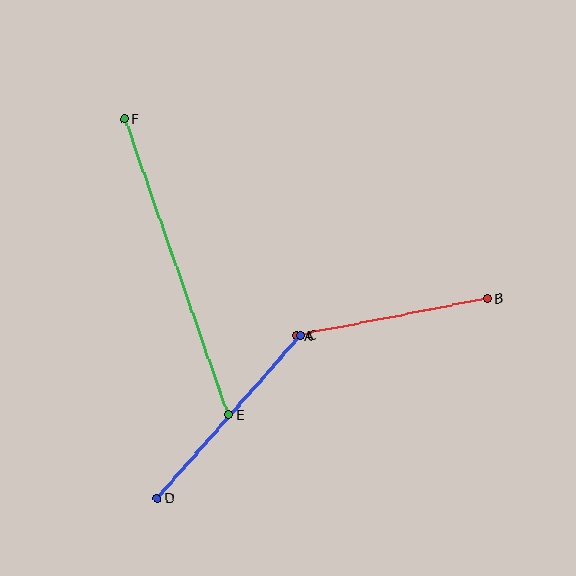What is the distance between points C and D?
The distance is approximately 217 pixels.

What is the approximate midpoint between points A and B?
The midpoint is at approximately (392, 317) pixels.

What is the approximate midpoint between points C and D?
The midpoint is at approximately (229, 417) pixels.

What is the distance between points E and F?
The distance is approximately 313 pixels.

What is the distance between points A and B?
The distance is approximately 194 pixels.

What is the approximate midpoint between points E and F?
The midpoint is at approximately (177, 267) pixels.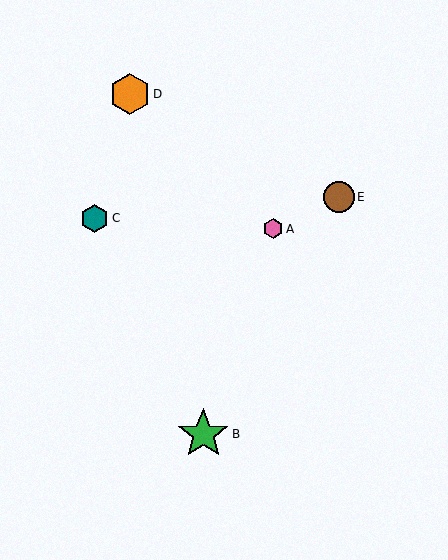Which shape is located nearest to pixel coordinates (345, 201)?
The brown circle (labeled E) at (339, 197) is nearest to that location.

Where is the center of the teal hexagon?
The center of the teal hexagon is at (95, 218).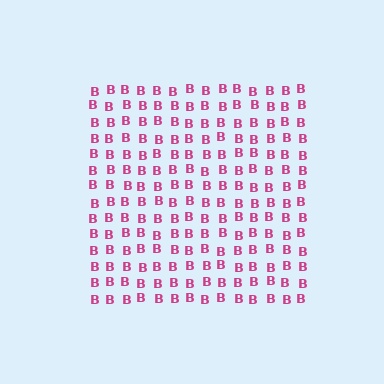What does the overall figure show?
The overall figure shows a square.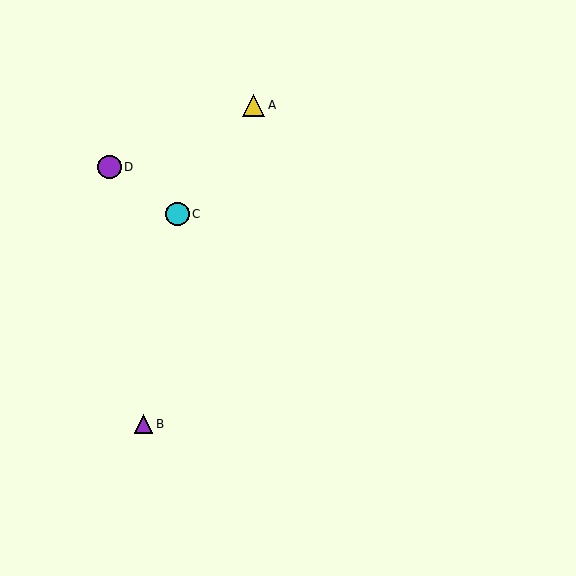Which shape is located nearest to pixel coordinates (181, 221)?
The cyan circle (labeled C) at (178, 214) is nearest to that location.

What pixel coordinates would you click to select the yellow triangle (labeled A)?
Click at (254, 105) to select the yellow triangle A.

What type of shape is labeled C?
Shape C is a cyan circle.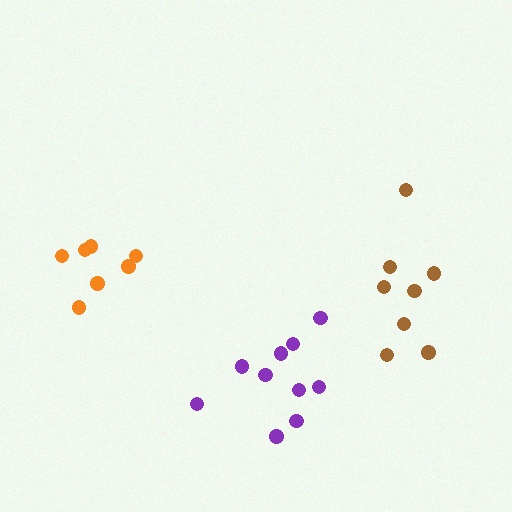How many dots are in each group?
Group 1: 8 dots, Group 2: 7 dots, Group 3: 10 dots (25 total).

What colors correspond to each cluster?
The clusters are colored: brown, orange, purple.